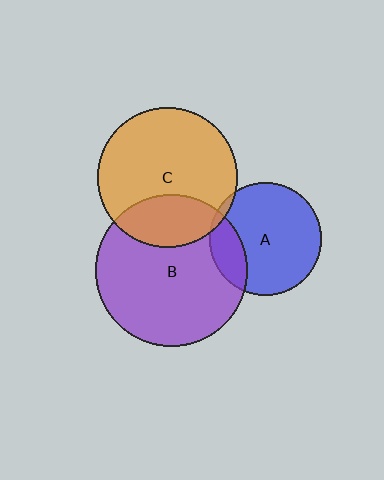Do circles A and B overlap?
Yes.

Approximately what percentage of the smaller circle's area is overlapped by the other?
Approximately 20%.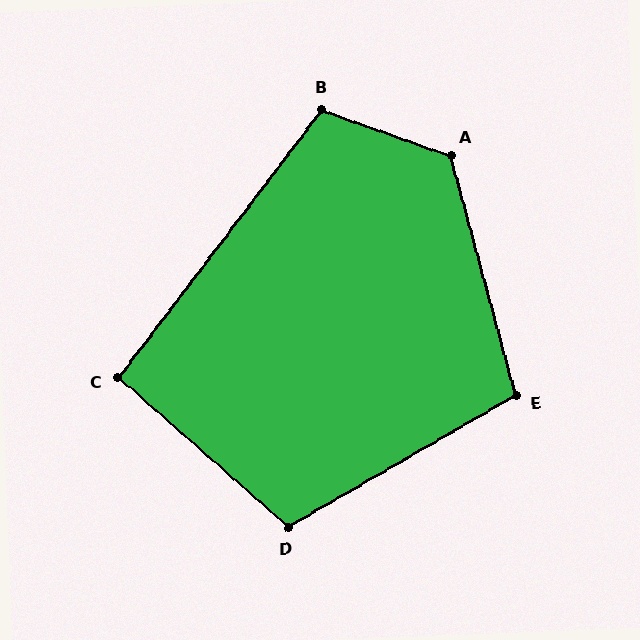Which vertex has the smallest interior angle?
C, at approximately 94 degrees.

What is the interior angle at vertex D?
Approximately 108 degrees (obtuse).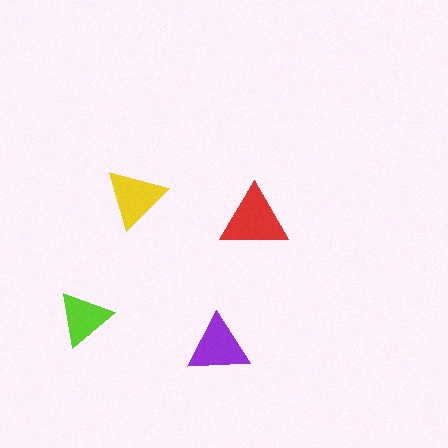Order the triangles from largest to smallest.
the red one, the purple one, the yellow one, the lime one.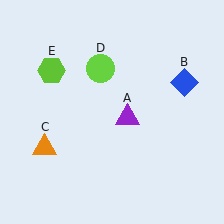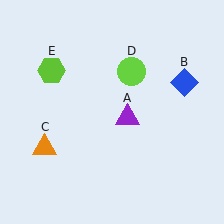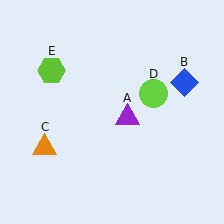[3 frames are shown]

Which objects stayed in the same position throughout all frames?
Purple triangle (object A) and blue diamond (object B) and orange triangle (object C) and lime hexagon (object E) remained stationary.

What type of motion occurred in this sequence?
The lime circle (object D) rotated clockwise around the center of the scene.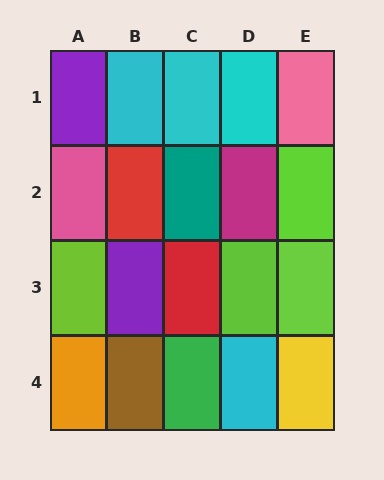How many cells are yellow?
1 cell is yellow.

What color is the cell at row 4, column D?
Cyan.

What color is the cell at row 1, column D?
Cyan.